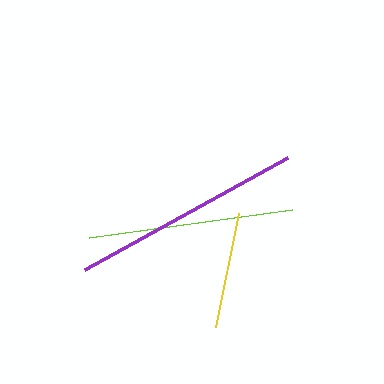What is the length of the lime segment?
The lime segment is approximately 204 pixels long.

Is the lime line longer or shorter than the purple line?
The purple line is longer than the lime line.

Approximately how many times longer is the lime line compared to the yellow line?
The lime line is approximately 1.8 times the length of the yellow line.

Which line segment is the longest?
The purple line is the longest at approximately 232 pixels.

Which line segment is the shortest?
The yellow line is the shortest at approximately 116 pixels.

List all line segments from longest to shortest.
From longest to shortest: purple, lime, yellow.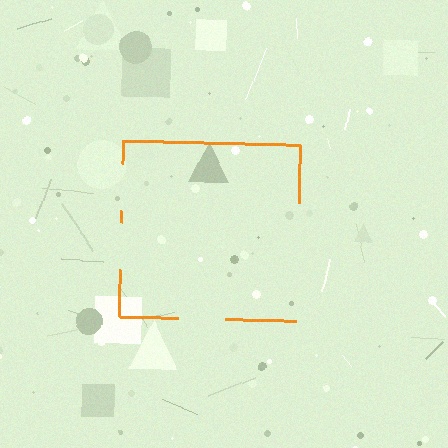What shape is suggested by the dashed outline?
The dashed outline suggests a square.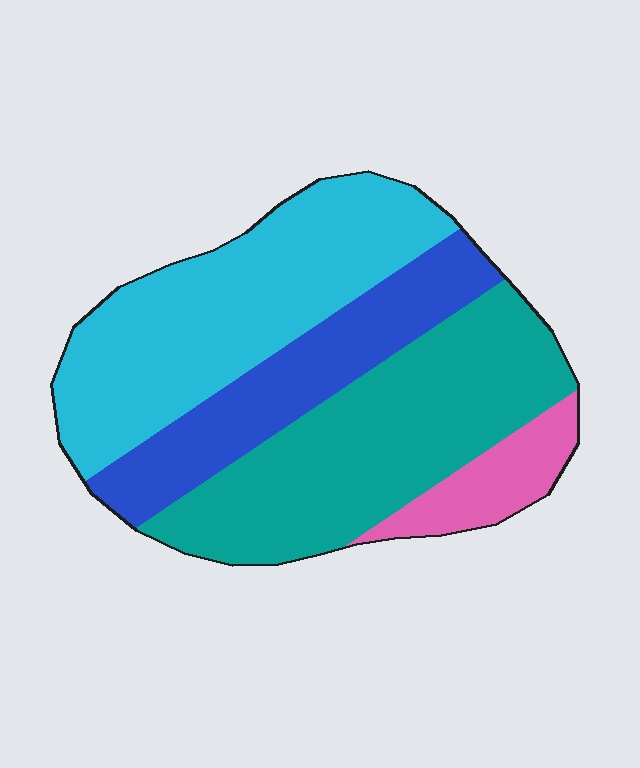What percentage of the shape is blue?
Blue takes up less than a quarter of the shape.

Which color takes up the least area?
Pink, at roughly 10%.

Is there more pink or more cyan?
Cyan.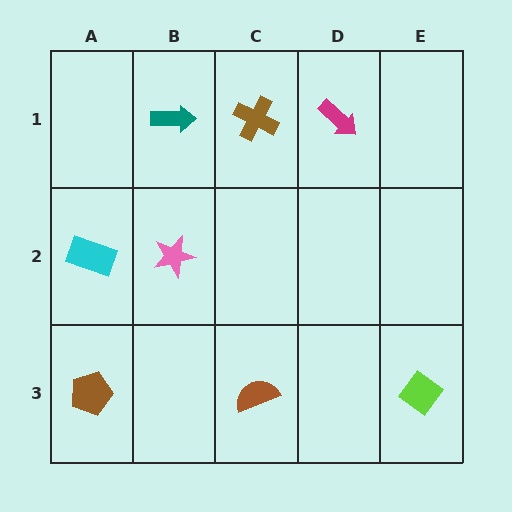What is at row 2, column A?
A cyan rectangle.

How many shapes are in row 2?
2 shapes.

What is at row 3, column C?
A brown semicircle.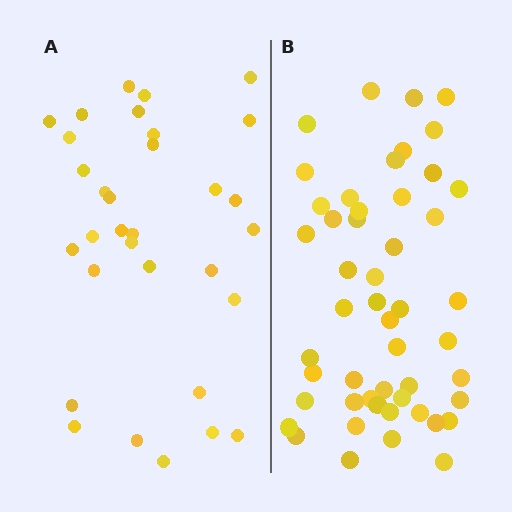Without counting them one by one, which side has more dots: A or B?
Region B (the right region) has more dots.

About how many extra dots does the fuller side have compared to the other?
Region B has approximately 20 more dots than region A.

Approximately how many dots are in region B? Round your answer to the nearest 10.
About 50 dots.